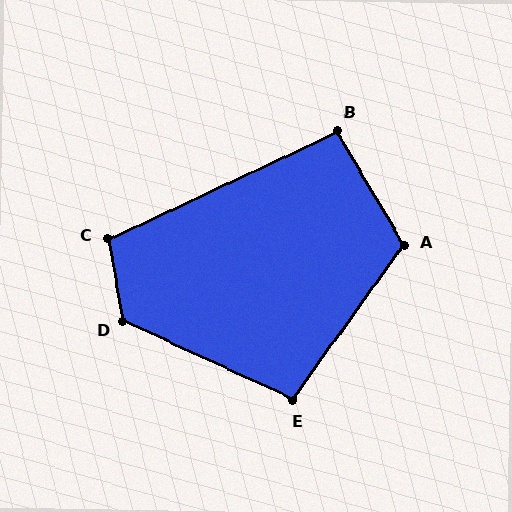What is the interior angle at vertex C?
Approximately 105 degrees (obtuse).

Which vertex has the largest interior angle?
D, at approximately 125 degrees.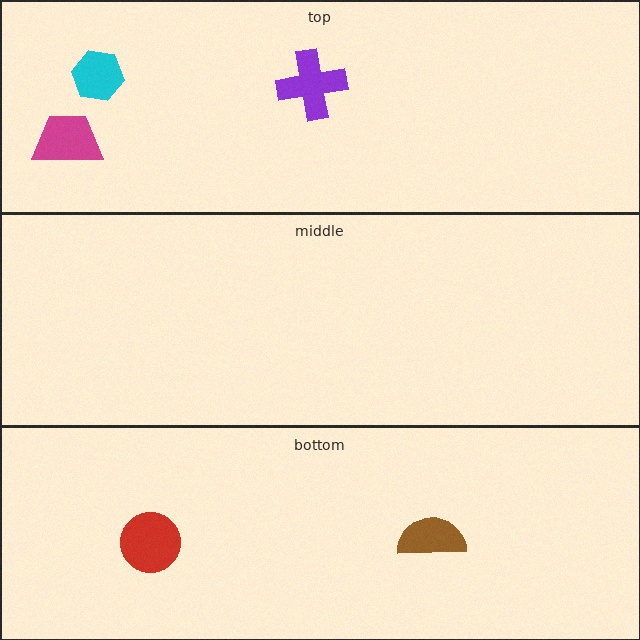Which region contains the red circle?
The bottom region.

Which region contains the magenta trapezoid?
The top region.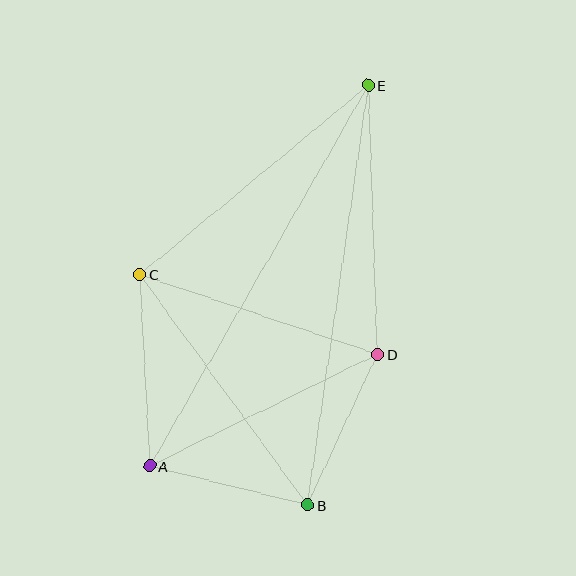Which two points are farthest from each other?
Points A and E are farthest from each other.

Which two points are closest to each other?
Points A and B are closest to each other.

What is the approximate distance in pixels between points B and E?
The distance between B and E is approximately 424 pixels.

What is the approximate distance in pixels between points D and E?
The distance between D and E is approximately 270 pixels.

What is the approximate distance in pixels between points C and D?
The distance between C and D is approximately 251 pixels.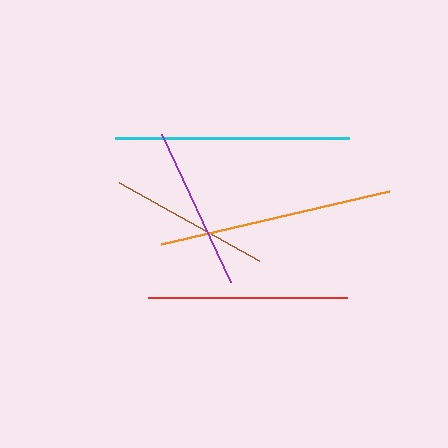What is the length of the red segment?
The red segment is approximately 199 pixels long.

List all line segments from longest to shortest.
From longest to shortest: cyan, orange, red, purple, brown.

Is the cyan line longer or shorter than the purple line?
The cyan line is longer than the purple line.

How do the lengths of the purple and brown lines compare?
The purple and brown lines are approximately the same length.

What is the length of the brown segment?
The brown segment is approximately 160 pixels long.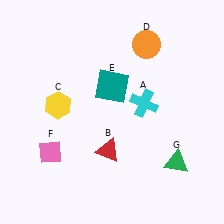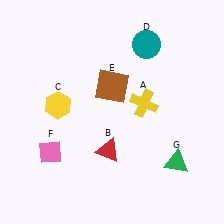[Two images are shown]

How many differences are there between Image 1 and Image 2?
There are 3 differences between the two images.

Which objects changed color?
A changed from cyan to yellow. D changed from orange to teal. E changed from teal to brown.